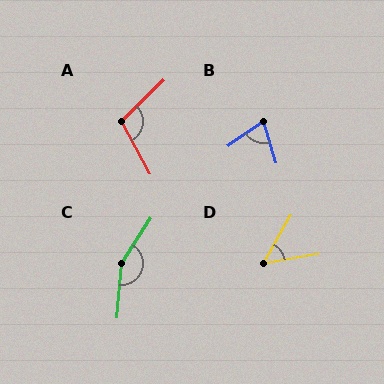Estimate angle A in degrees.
Approximately 106 degrees.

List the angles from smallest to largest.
D (51°), B (71°), A (106°), C (152°).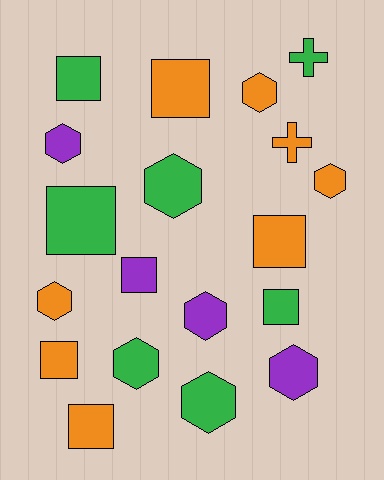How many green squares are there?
There are 3 green squares.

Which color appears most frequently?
Orange, with 8 objects.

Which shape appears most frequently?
Hexagon, with 9 objects.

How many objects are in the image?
There are 19 objects.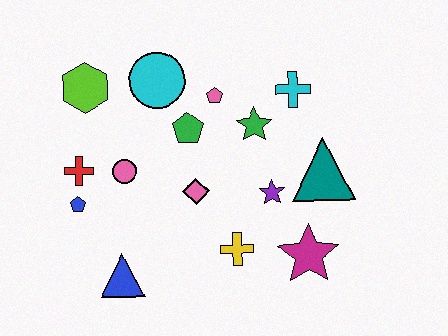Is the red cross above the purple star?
Yes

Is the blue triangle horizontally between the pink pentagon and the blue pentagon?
Yes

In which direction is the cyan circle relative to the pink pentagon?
The cyan circle is to the left of the pink pentagon.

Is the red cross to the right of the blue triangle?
No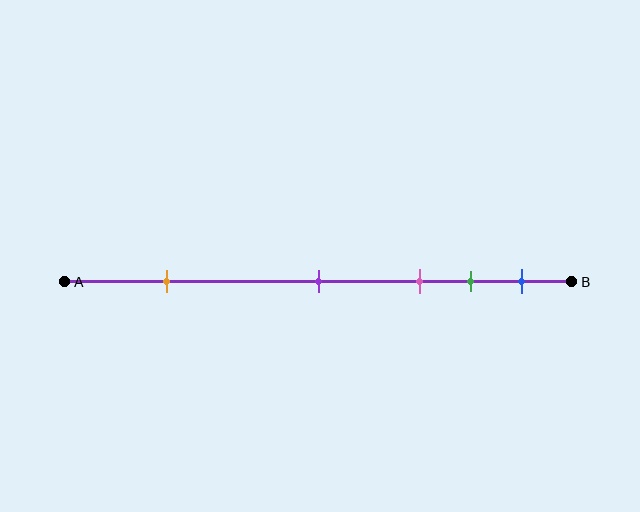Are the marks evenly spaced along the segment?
No, the marks are not evenly spaced.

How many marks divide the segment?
There are 5 marks dividing the segment.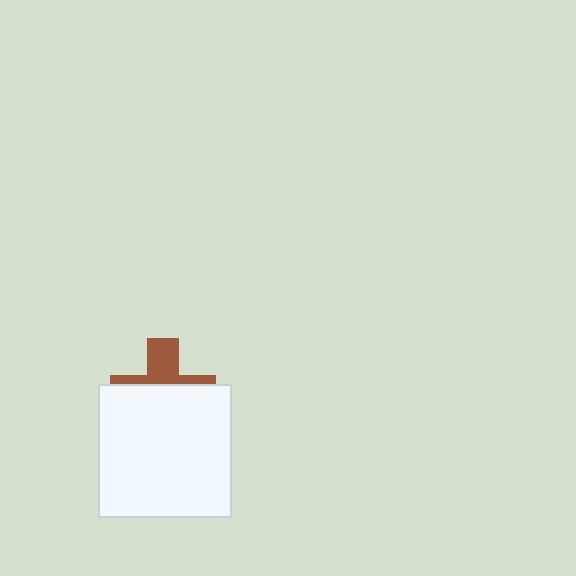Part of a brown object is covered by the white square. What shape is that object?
It is a cross.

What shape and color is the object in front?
The object in front is a white square.